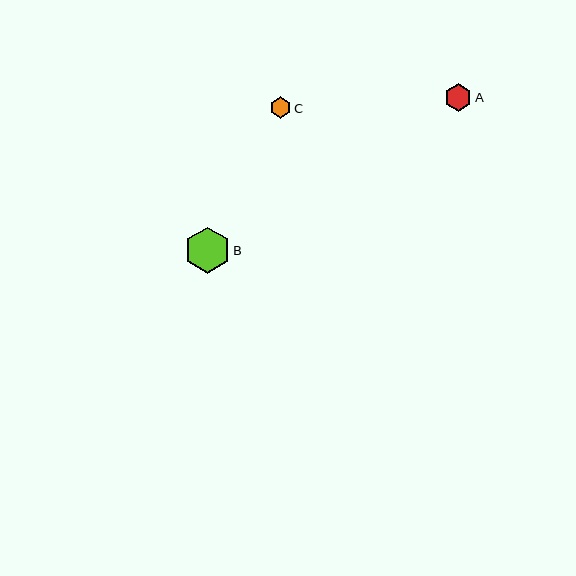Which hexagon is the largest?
Hexagon B is the largest with a size of approximately 46 pixels.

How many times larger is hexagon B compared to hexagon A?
Hexagon B is approximately 1.7 times the size of hexagon A.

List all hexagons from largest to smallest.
From largest to smallest: B, A, C.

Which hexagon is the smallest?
Hexagon C is the smallest with a size of approximately 21 pixels.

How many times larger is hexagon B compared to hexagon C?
Hexagon B is approximately 2.2 times the size of hexagon C.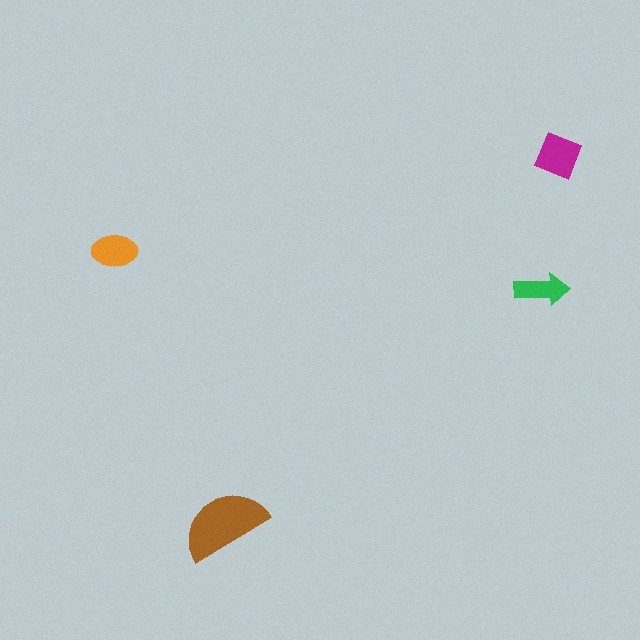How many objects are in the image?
There are 4 objects in the image.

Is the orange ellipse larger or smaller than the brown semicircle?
Smaller.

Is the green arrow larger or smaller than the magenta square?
Smaller.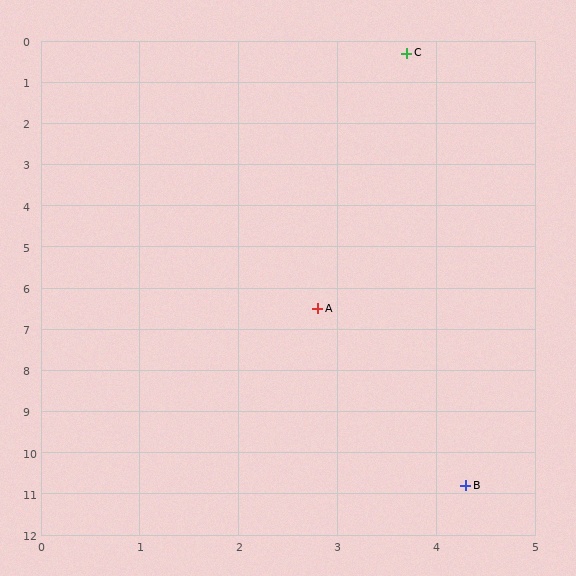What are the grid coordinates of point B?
Point B is at approximately (4.3, 10.8).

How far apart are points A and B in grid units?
Points A and B are about 4.6 grid units apart.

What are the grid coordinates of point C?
Point C is at approximately (3.7, 0.3).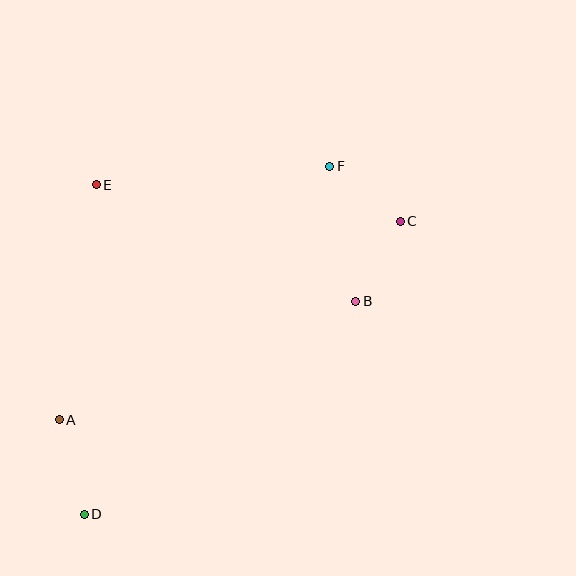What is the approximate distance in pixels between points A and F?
The distance between A and F is approximately 371 pixels.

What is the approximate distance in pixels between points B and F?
The distance between B and F is approximately 137 pixels.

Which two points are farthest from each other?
Points C and D are farthest from each other.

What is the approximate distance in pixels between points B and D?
The distance between B and D is approximately 345 pixels.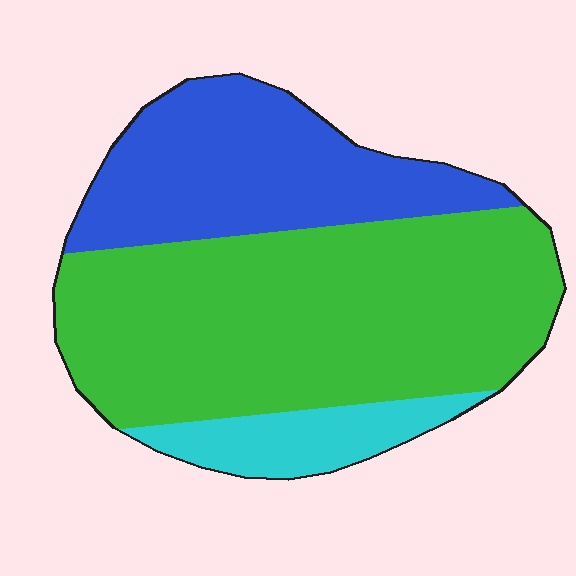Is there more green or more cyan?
Green.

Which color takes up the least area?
Cyan, at roughly 10%.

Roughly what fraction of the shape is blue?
Blue covers around 30% of the shape.